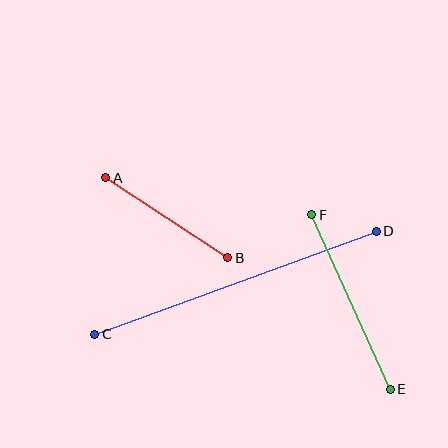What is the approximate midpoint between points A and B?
The midpoint is at approximately (167, 218) pixels.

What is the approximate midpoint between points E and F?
The midpoint is at approximately (351, 302) pixels.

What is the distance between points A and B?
The distance is approximately 146 pixels.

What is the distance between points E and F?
The distance is approximately 191 pixels.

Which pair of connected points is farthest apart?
Points C and D are farthest apart.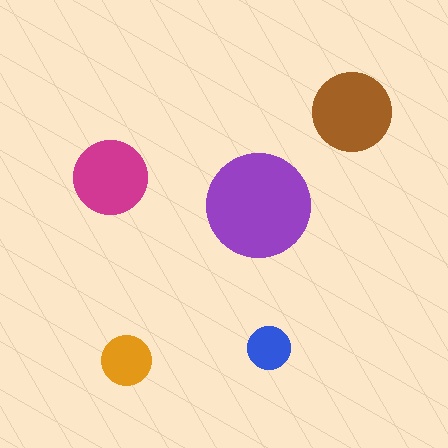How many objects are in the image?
There are 5 objects in the image.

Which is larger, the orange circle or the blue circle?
The orange one.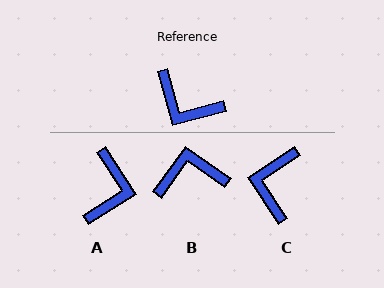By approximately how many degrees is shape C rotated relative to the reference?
Approximately 72 degrees clockwise.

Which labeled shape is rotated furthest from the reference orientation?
B, about 141 degrees away.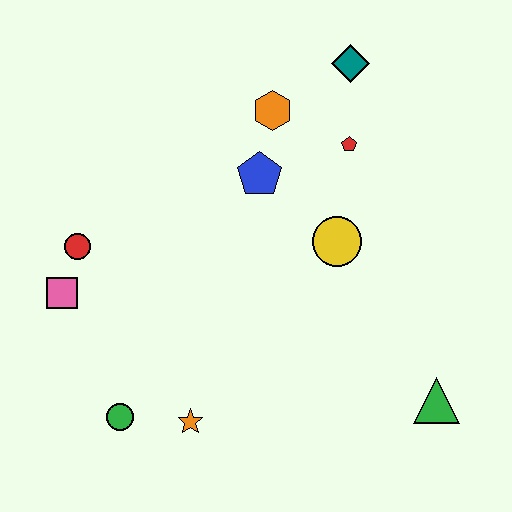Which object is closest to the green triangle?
The yellow circle is closest to the green triangle.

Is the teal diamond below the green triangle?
No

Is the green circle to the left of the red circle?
No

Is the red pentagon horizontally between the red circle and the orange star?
No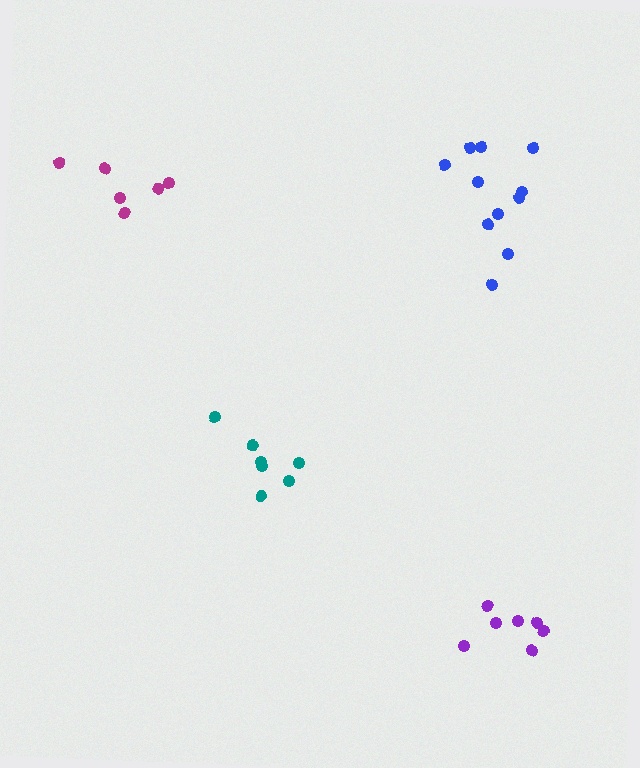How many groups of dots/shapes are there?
There are 4 groups.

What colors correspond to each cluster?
The clusters are colored: purple, blue, magenta, teal.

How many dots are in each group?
Group 1: 7 dots, Group 2: 11 dots, Group 3: 6 dots, Group 4: 7 dots (31 total).